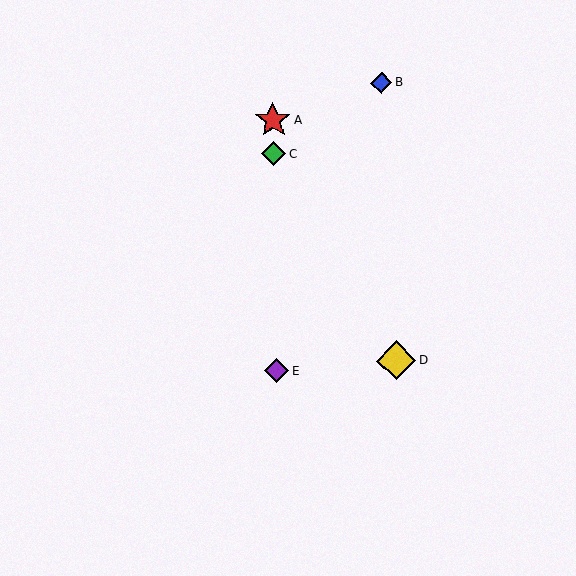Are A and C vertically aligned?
Yes, both are at x≈273.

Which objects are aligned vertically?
Objects A, C, E are aligned vertically.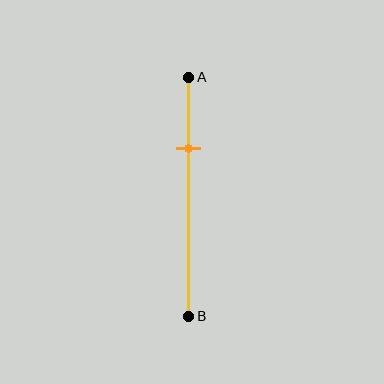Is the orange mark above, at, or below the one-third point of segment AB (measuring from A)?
The orange mark is above the one-third point of segment AB.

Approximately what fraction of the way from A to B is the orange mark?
The orange mark is approximately 30% of the way from A to B.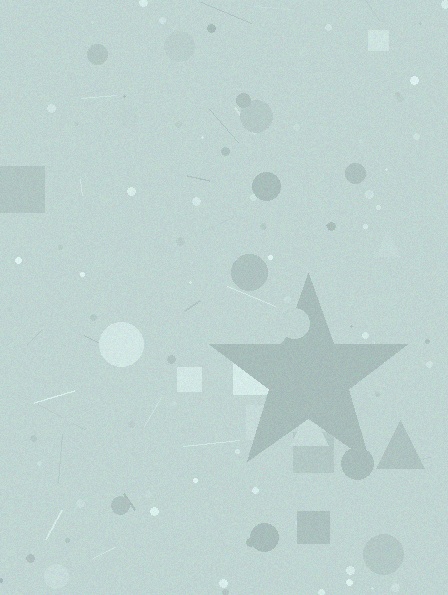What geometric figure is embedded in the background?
A star is embedded in the background.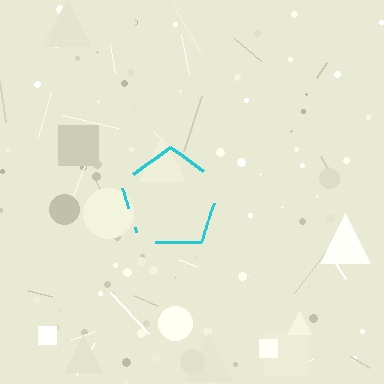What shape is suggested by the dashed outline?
The dashed outline suggests a pentagon.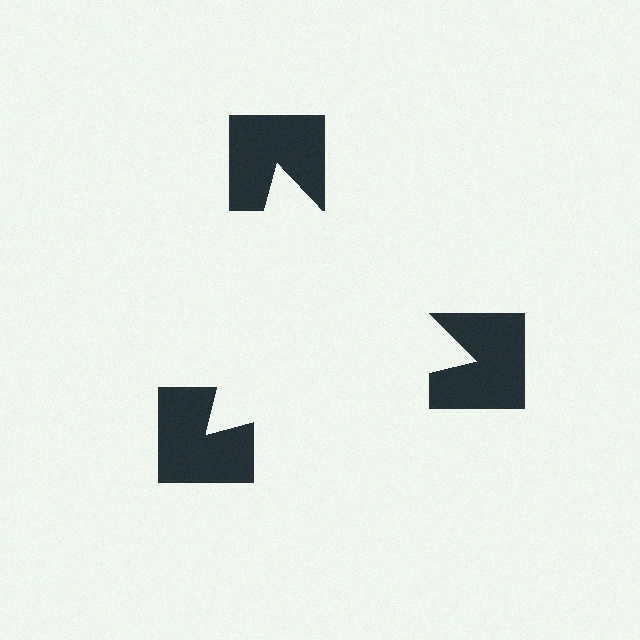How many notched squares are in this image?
There are 3 — one at each vertex of the illusory triangle.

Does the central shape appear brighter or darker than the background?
It typically appears slightly brighter than the background, even though no actual brightness change is drawn.